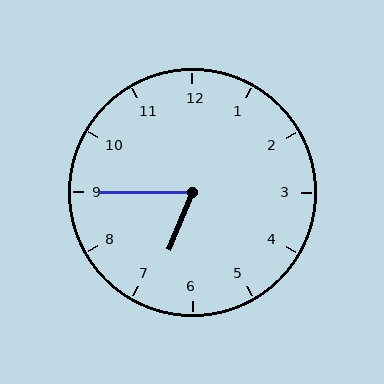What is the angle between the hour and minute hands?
Approximately 68 degrees.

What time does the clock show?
6:45.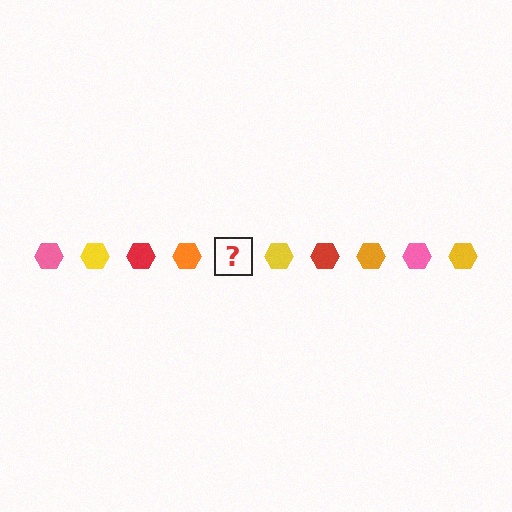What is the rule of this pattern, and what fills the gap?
The rule is that the pattern cycles through pink, yellow, red, orange hexagons. The gap should be filled with a pink hexagon.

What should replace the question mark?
The question mark should be replaced with a pink hexagon.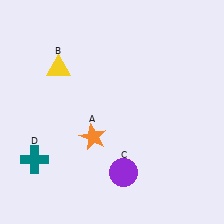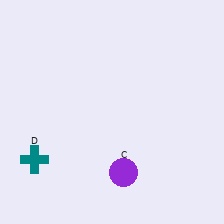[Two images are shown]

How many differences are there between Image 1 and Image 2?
There are 2 differences between the two images.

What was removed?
The orange star (A), the yellow triangle (B) were removed in Image 2.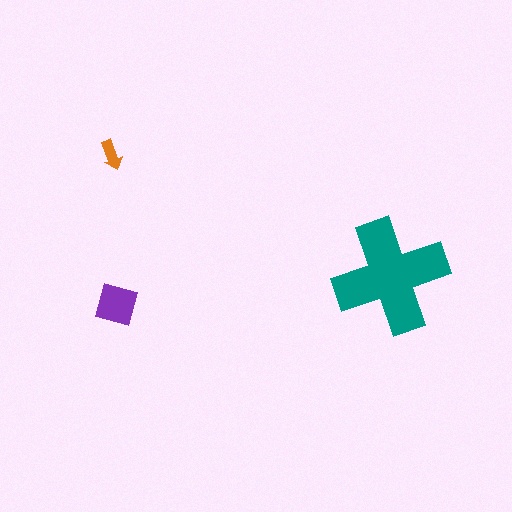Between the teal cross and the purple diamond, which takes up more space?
The teal cross.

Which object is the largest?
The teal cross.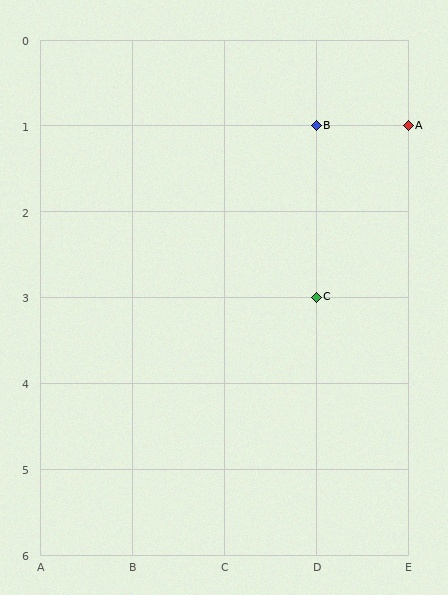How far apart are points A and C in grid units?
Points A and C are 1 column and 2 rows apart (about 2.2 grid units diagonally).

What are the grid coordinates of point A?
Point A is at grid coordinates (E, 1).